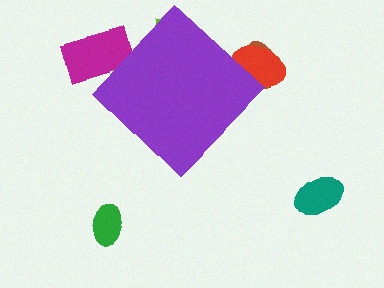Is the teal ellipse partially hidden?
No, the teal ellipse is fully visible.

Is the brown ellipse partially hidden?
Yes, the brown ellipse is partially hidden behind the purple diamond.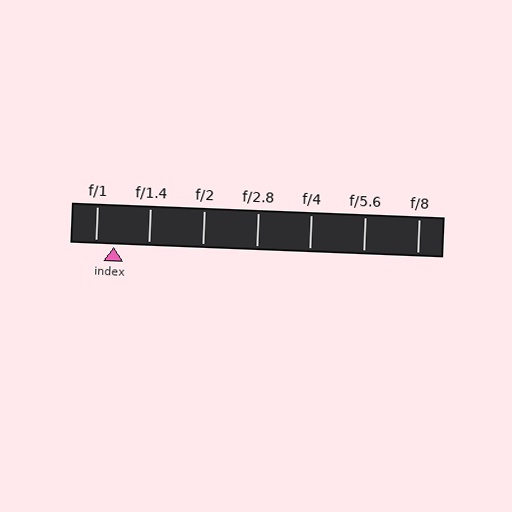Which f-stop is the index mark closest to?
The index mark is closest to f/1.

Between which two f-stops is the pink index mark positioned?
The index mark is between f/1 and f/1.4.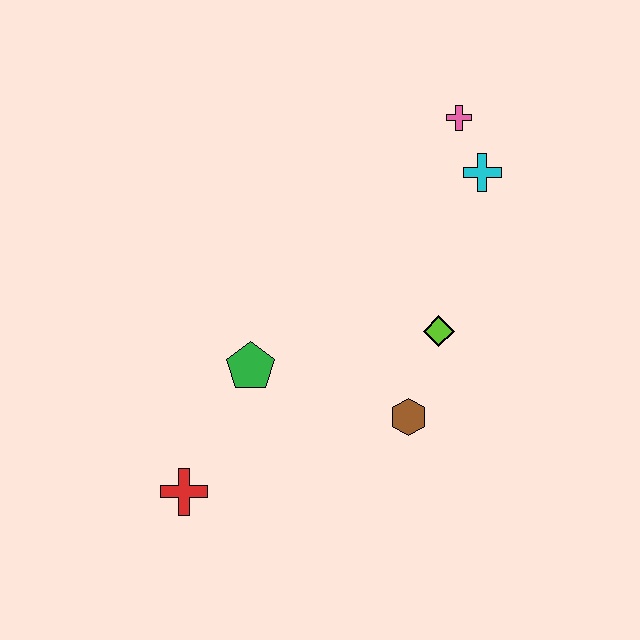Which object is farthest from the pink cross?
The red cross is farthest from the pink cross.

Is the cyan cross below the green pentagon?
No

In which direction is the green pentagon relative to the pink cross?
The green pentagon is below the pink cross.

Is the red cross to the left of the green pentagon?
Yes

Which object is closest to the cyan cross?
The pink cross is closest to the cyan cross.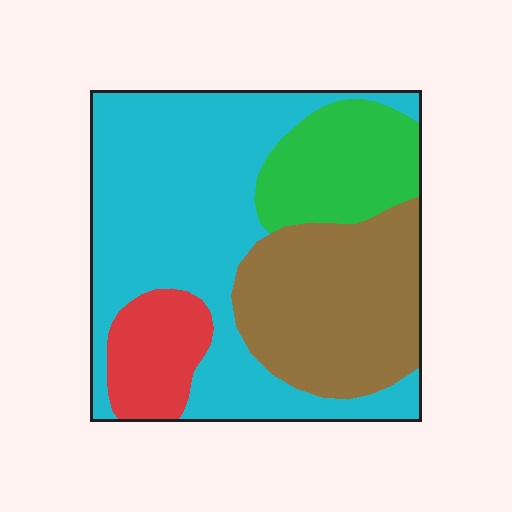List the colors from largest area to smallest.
From largest to smallest: cyan, brown, green, red.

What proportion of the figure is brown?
Brown covers 27% of the figure.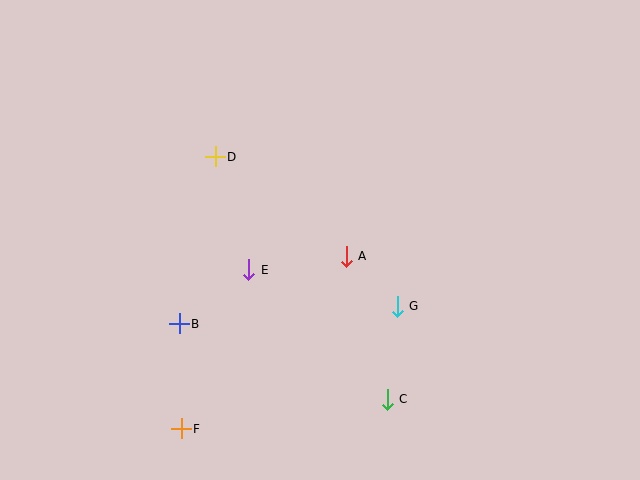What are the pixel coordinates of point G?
Point G is at (397, 306).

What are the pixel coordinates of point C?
Point C is at (387, 399).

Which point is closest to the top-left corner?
Point D is closest to the top-left corner.